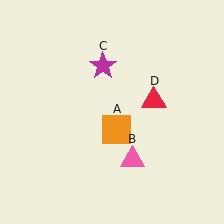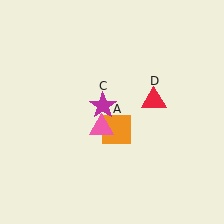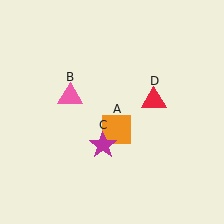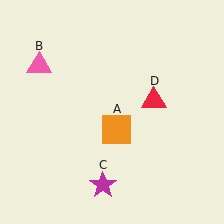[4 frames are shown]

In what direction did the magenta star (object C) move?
The magenta star (object C) moved down.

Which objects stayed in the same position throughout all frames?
Orange square (object A) and red triangle (object D) remained stationary.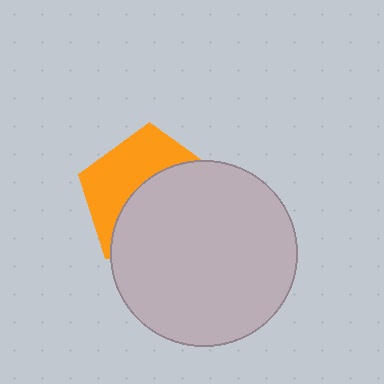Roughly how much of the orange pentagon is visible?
A small part of it is visible (roughly 42%).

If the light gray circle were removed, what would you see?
You would see the complete orange pentagon.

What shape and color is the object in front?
The object in front is a light gray circle.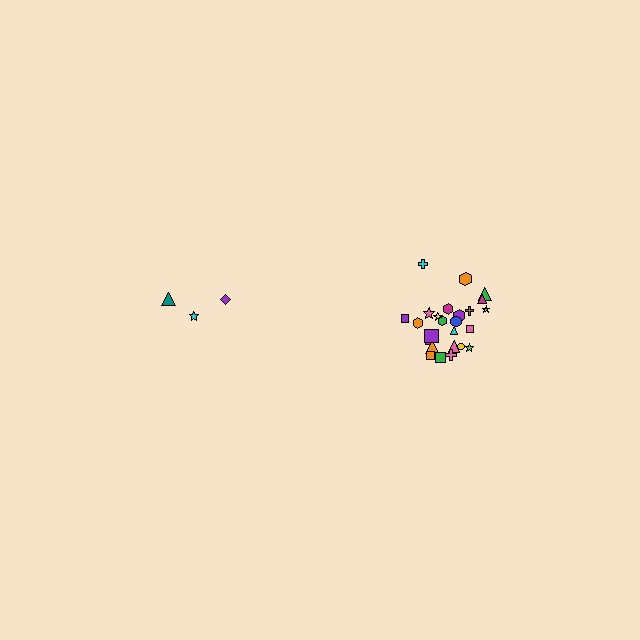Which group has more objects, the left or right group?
The right group.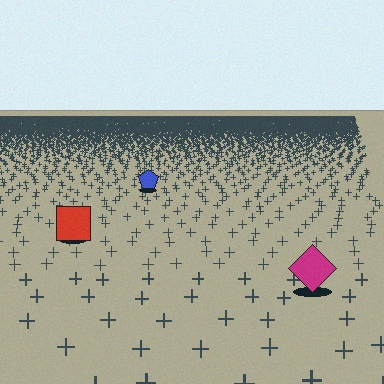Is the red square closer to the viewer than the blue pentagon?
Yes. The red square is closer — you can tell from the texture gradient: the ground texture is coarser near it.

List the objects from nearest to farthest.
From nearest to farthest: the magenta diamond, the red square, the blue pentagon.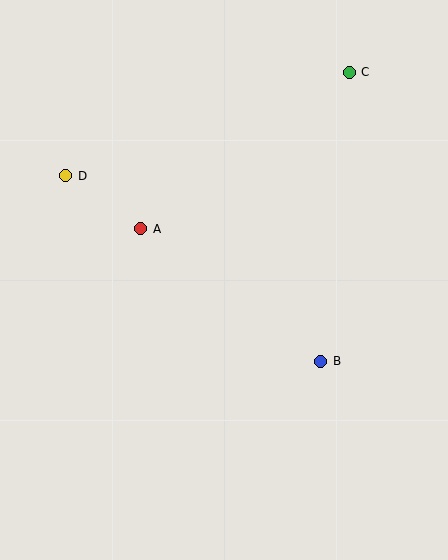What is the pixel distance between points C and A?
The distance between C and A is 260 pixels.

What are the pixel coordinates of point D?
Point D is at (66, 176).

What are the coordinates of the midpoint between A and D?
The midpoint between A and D is at (103, 202).